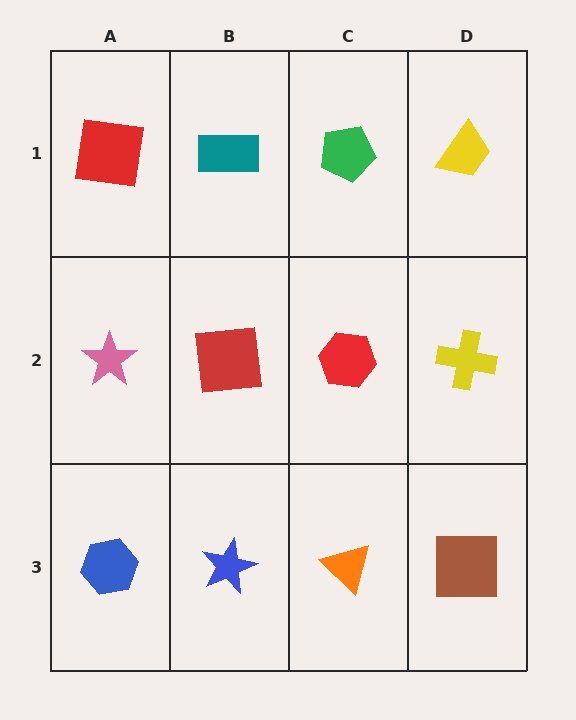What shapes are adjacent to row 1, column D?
A yellow cross (row 2, column D), a green pentagon (row 1, column C).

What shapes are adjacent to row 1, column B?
A red square (row 2, column B), a red square (row 1, column A), a green pentagon (row 1, column C).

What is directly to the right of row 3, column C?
A brown square.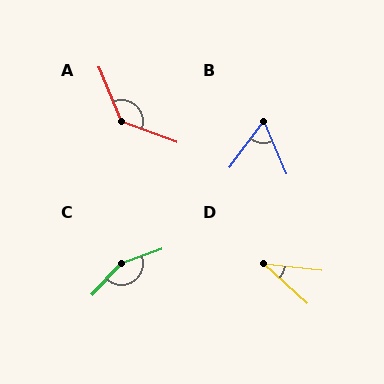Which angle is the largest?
C, at approximately 153 degrees.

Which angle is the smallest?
D, at approximately 36 degrees.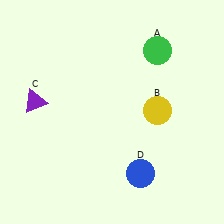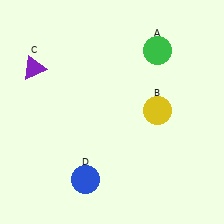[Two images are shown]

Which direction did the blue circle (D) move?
The blue circle (D) moved left.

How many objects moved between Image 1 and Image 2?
2 objects moved between the two images.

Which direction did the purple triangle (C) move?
The purple triangle (C) moved up.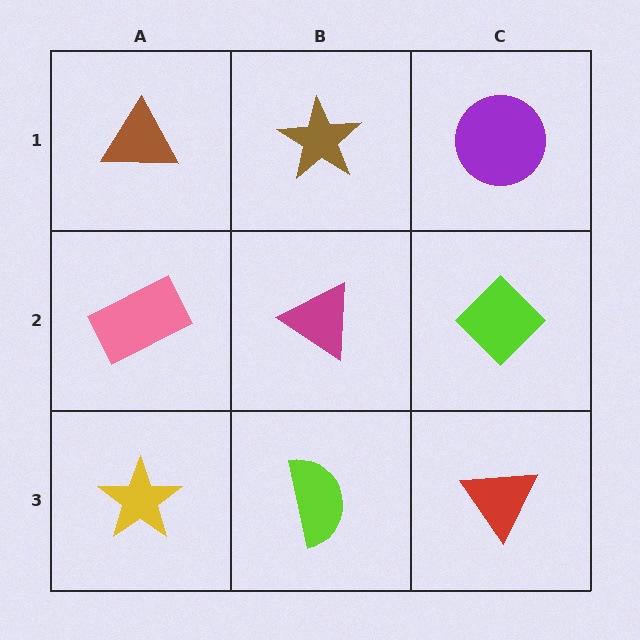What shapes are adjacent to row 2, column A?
A brown triangle (row 1, column A), a yellow star (row 3, column A), a magenta triangle (row 2, column B).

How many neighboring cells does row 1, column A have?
2.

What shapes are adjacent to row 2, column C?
A purple circle (row 1, column C), a red triangle (row 3, column C), a magenta triangle (row 2, column B).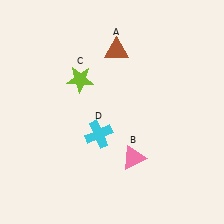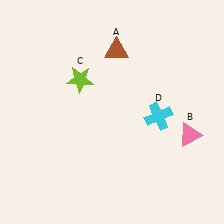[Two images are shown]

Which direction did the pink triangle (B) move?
The pink triangle (B) moved right.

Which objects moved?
The objects that moved are: the pink triangle (B), the cyan cross (D).